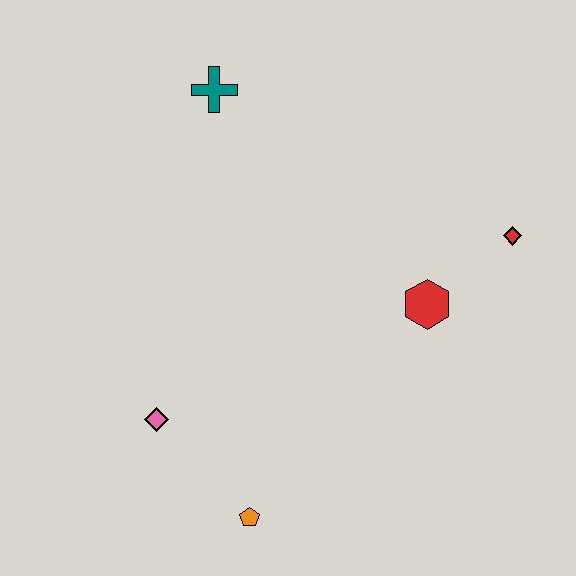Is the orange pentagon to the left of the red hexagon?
Yes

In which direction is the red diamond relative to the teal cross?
The red diamond is to the right of the teal cross.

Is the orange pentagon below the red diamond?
Yes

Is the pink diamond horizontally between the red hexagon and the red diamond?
No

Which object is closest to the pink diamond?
The orange pentagon is closest to the pink diamond.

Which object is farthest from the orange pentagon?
The teal cross is farthest from the orange pentagon.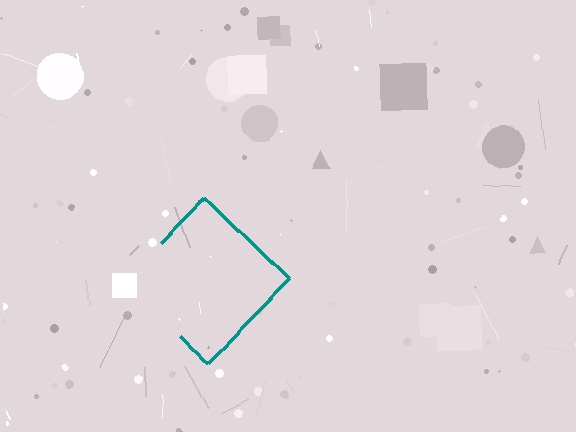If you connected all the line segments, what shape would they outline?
They would outline a diamond.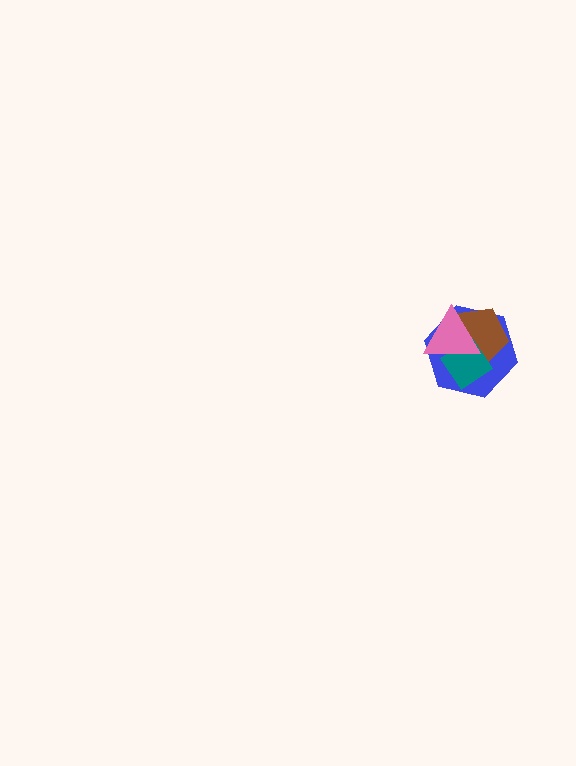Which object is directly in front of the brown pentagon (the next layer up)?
The teal diamond is directly in front of the brown pentagon.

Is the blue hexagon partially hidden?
Yes, it is partially covered by another shape.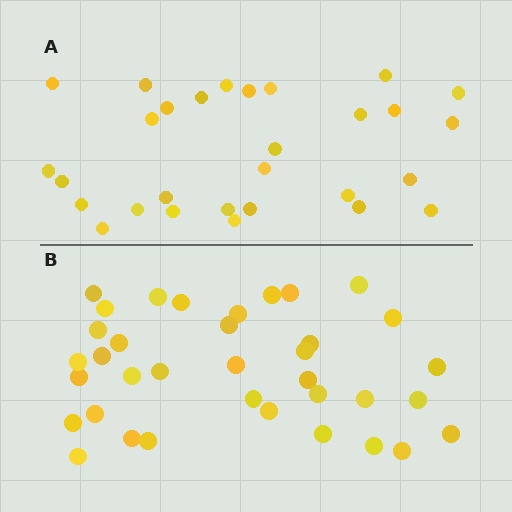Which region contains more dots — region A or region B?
Region B (the bottom region) has more dots.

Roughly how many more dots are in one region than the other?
Region B has roughly 8 or so more dots than region A.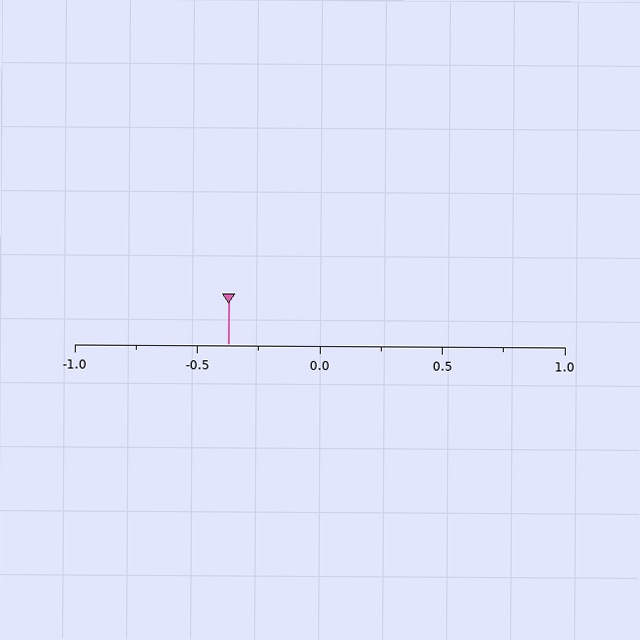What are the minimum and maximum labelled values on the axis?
The axis runs from -1.0 to 1.0.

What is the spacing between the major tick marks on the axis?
The major ticks are spaced 0.5 apart.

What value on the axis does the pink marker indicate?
The marker indicates approximately -0.38.